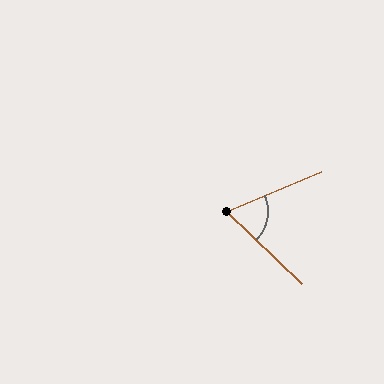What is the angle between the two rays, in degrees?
Approximately 67 degrees.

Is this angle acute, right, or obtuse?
It is acute.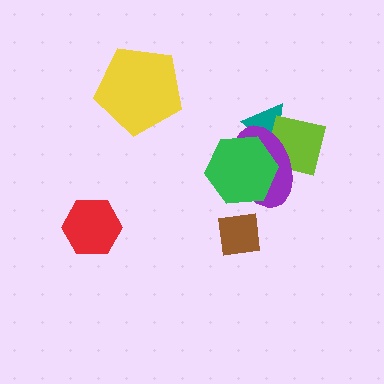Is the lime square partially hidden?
Yes, it is partially covered by another shape.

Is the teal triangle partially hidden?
Yes, it is partially covered by another shape.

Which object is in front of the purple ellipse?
The green hexagon is in front of the purple ellipse.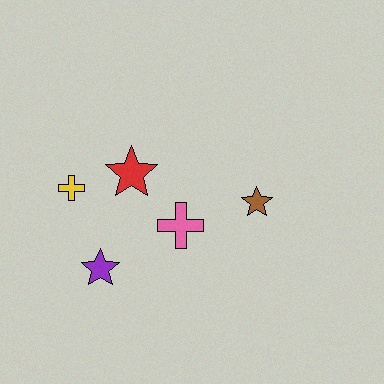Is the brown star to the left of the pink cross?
No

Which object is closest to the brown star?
The pink cross is closest to the brown star.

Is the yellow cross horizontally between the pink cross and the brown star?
No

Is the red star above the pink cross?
Yes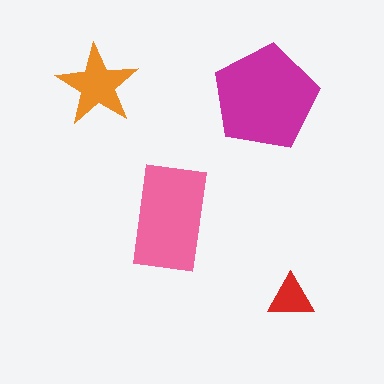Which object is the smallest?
The red triangle.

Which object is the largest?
The magenta pentagon.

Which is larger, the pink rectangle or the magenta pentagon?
The magenta pentagon.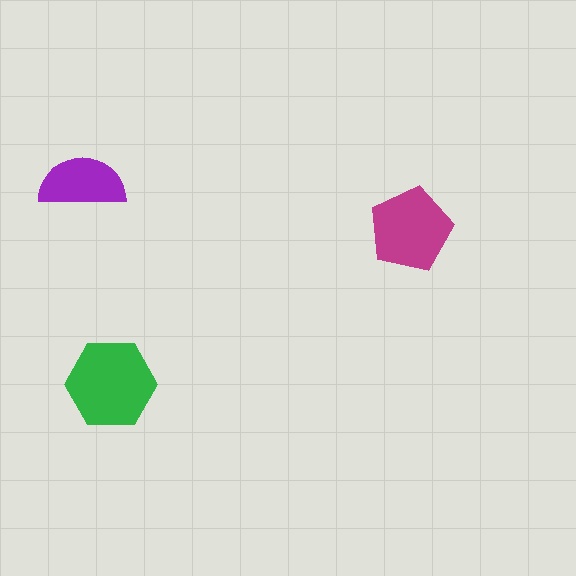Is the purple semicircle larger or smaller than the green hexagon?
Smaller.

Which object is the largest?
The green hexagon.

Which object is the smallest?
The purple semicircle.